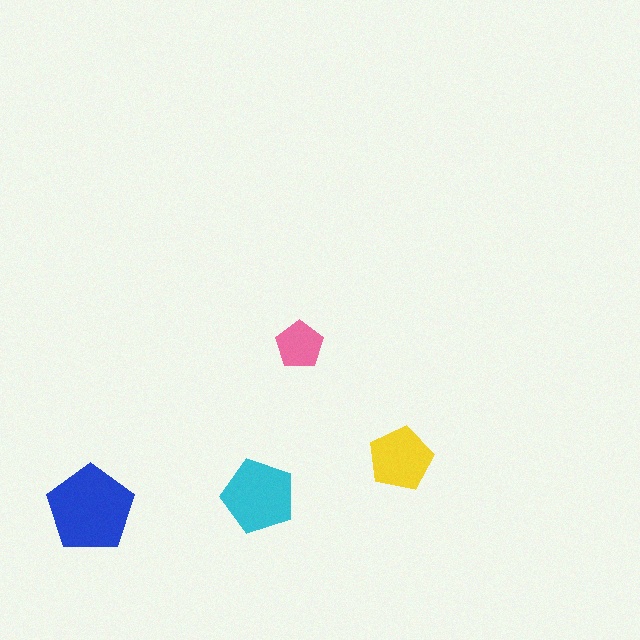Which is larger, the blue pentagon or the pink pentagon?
The blue one.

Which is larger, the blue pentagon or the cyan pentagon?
The blue one.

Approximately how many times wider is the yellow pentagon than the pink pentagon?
About 1.5 times wider.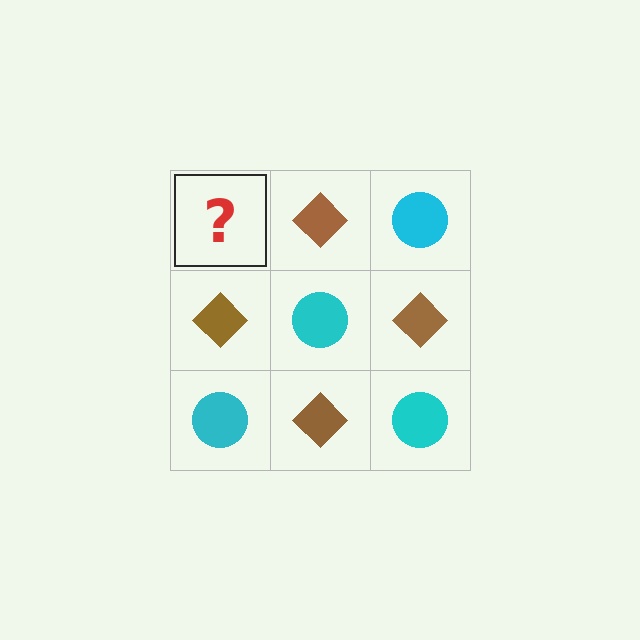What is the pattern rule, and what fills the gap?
The rule is that it alternates cyan circle and brown diamond in a checkerboard pattern. The gap should be filled with a cyan circle.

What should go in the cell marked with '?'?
The missing cell should contain a cyan circle.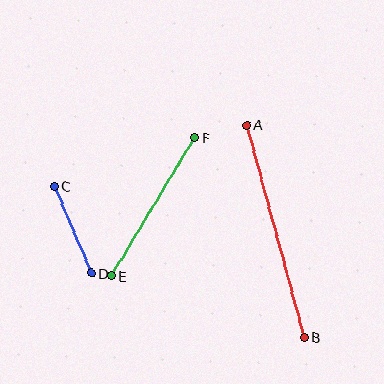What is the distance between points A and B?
The distance is approximately 220 pixels.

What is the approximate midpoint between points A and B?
The midpoint is at approximately (275, 231) pixels.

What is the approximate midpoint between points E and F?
The midpoint is at approximately (153, 207) pixels.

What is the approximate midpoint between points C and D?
The midpoint is at approximately (73, 230) pixels.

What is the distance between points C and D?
The distance is approximately 94 pixels.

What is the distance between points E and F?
The distance is approximately 161 pixels.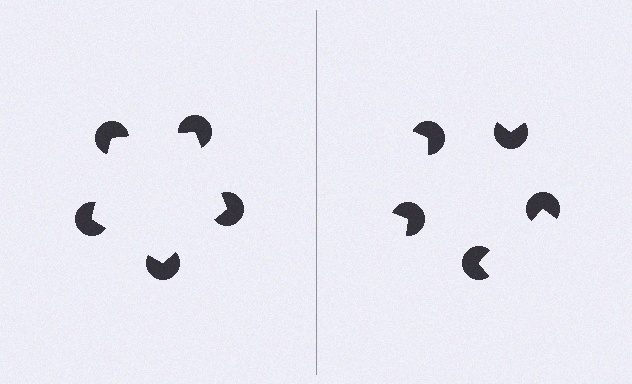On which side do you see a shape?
An illusory pentagon appears on the left side. On the right side the wedge cuts are rotated, so no coherent shape forms.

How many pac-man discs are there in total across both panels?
10 — 5 on each side.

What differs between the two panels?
The pac-man discs are positioned identically on both sides; only the wedge orientations differ. On the left they align to a pentagon; on the right they are misaligned.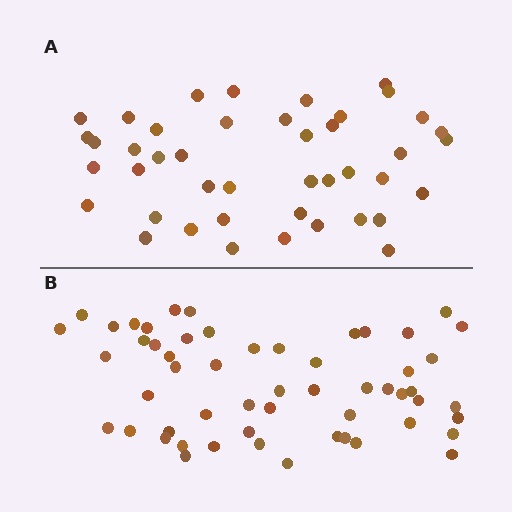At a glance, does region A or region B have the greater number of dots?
Region B (the bottom region) has more dots.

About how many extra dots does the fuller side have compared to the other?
Region B has roughly 12 or so more dots than region A.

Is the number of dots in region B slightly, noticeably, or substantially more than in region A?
Region B has noticeably more, but not dramatically so. The ratio is roughly 1.3 to 1.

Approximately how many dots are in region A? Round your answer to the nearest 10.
About 40 dots. (The exact count is 43, which rounds to 40.)